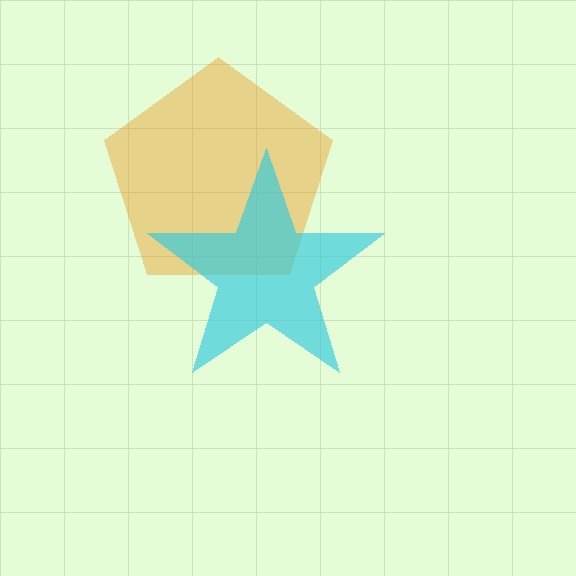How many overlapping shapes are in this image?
There are 2 overlapping shapes in the image.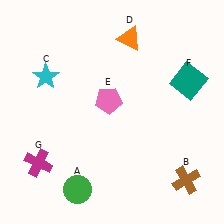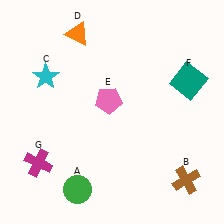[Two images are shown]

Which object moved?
The orange triangle (D) moved left.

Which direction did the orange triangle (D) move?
The orange triangle (D) moved left.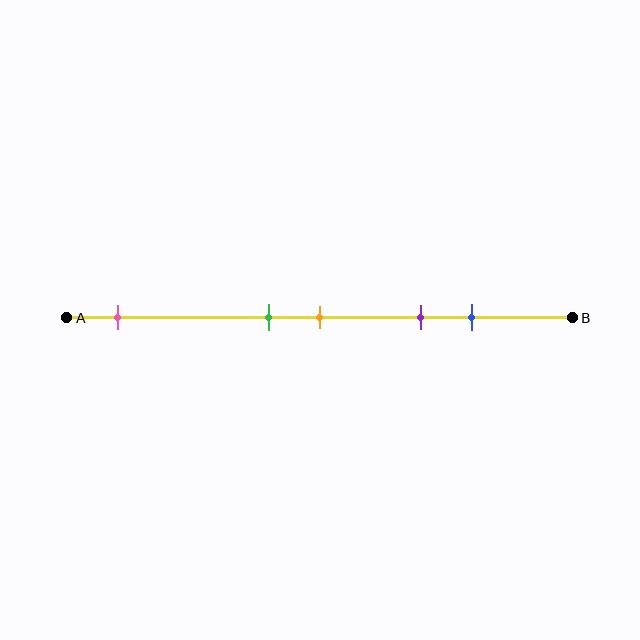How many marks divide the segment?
There are 5 marks dividing the segment.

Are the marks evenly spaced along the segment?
No, the marks are not evenly spaced.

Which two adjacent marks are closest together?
The green and orange marks are the closest adjacent pair.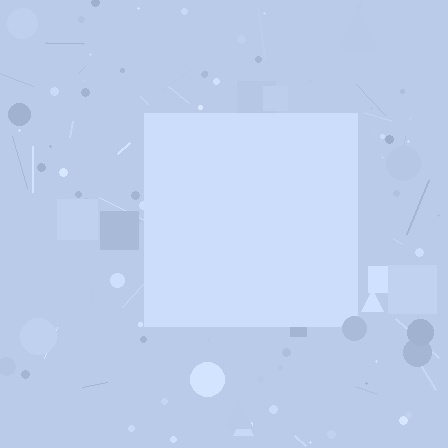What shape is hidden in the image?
A square is hidden in the image.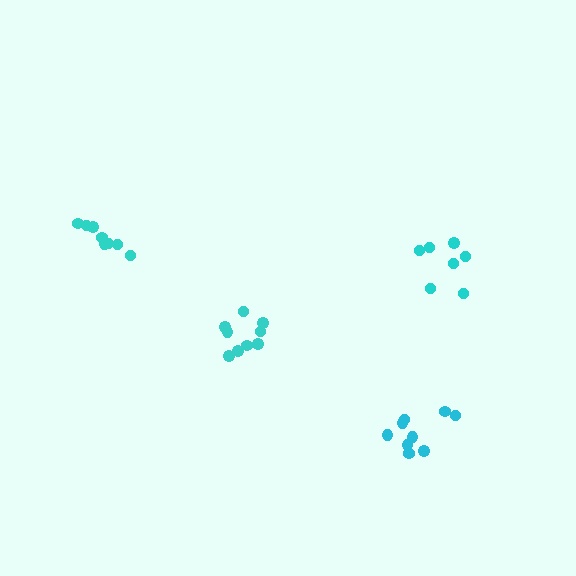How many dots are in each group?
Group 1: 9 dots, Group 2: 7 dots, Group 3: 8 dots, Group 4: 9 dots (33 total).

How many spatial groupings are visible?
There are 4 spatial groupings.